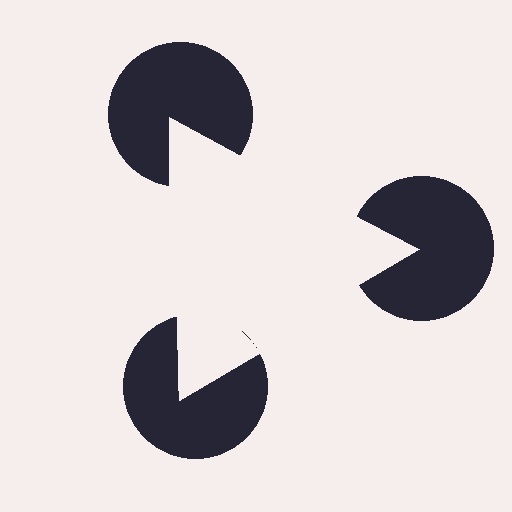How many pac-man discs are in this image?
There are 3 — one at each vertex of the illusory triangle.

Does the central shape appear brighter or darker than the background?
It typically appears slightly brighter than the background, even though no actual brightness change is drawn.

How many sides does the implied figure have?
3 sides.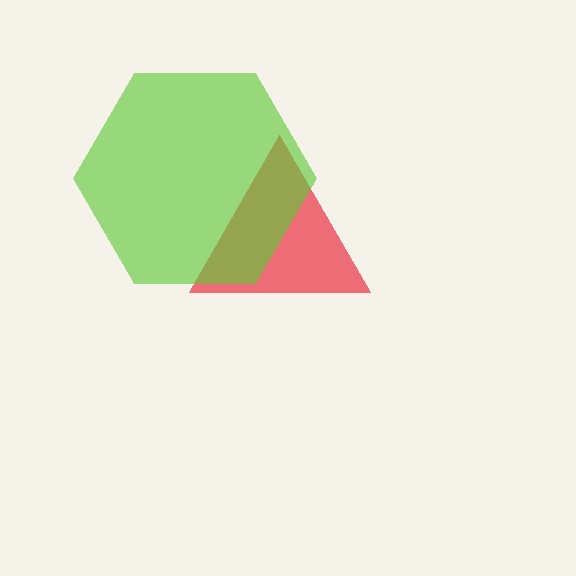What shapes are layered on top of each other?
The layered shapes are: a red triangle, a lime hexagon.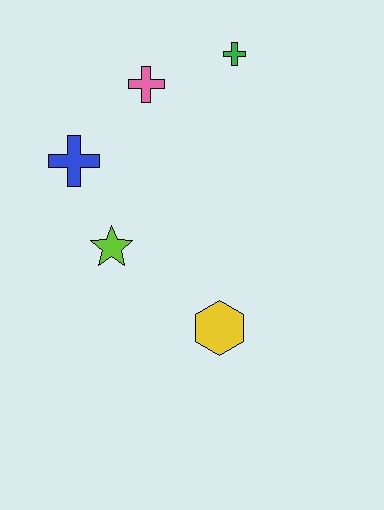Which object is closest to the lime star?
The blue cross is closest to the lime star.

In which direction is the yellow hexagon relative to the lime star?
The yellow hexagon is to the right of the lime star.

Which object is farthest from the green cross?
The yellow hexagon is farthest from the green cross.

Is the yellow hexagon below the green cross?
Yes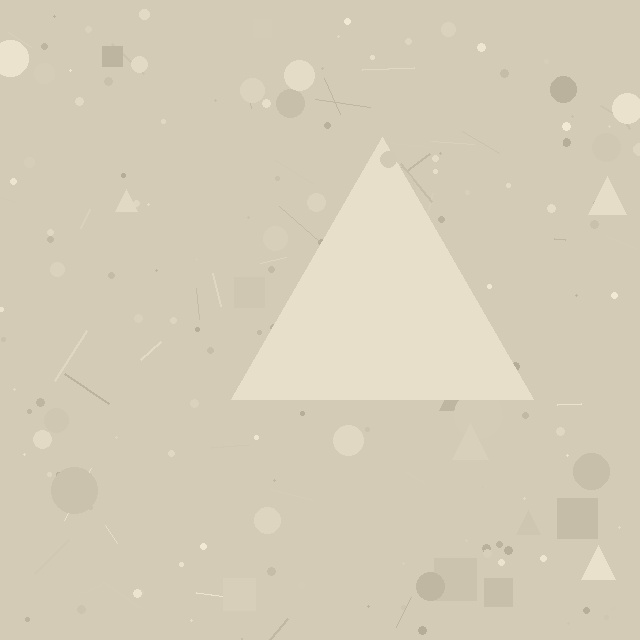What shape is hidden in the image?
A triangle is hidden in the image.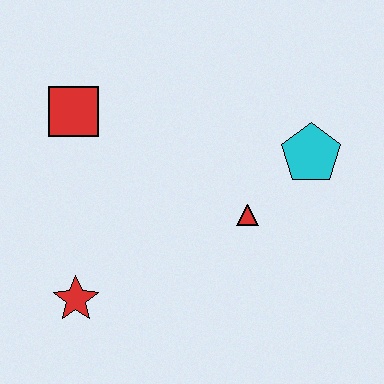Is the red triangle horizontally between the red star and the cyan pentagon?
Yes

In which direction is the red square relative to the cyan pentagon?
The red square is to the left of the cyan pentagon.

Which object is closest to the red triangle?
The cyan pentagon is closest to the red triangle.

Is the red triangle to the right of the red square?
Yes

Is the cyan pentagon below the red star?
No